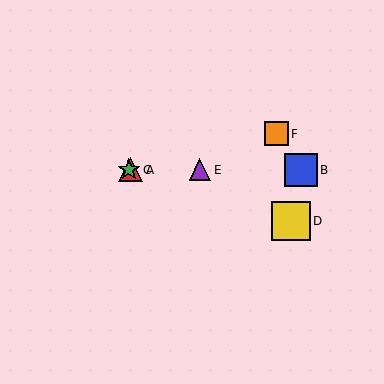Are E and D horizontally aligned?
No, E is at y≈170 and D is at y≈221.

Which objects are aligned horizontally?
Objects A, B, C, E are aligned horizontally.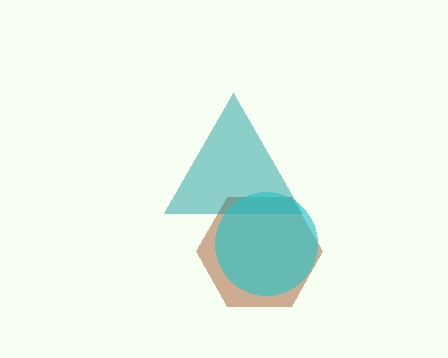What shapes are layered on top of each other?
The layered shapes are: a brown hexagon, a teal triangle, a cyan circle.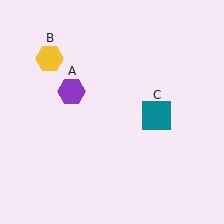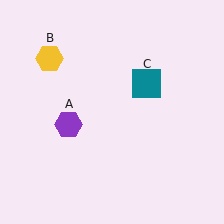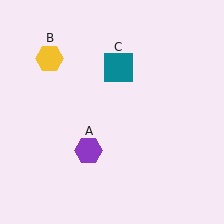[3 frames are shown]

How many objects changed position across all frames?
2 objects changed position: purple hexagon (object A), teal square (object C).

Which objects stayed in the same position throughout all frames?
Yellow hexagon (object B) remained stationary.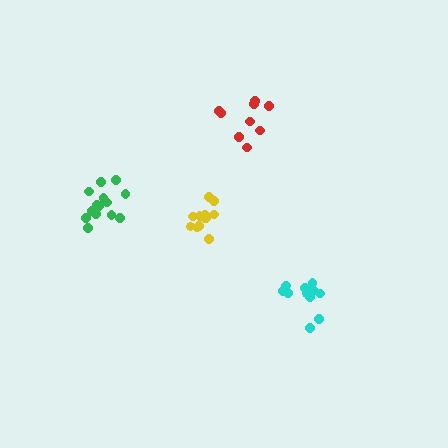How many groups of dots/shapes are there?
There are 4 groups.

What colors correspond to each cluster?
The clusters are colored: yellow, cyan, red, green.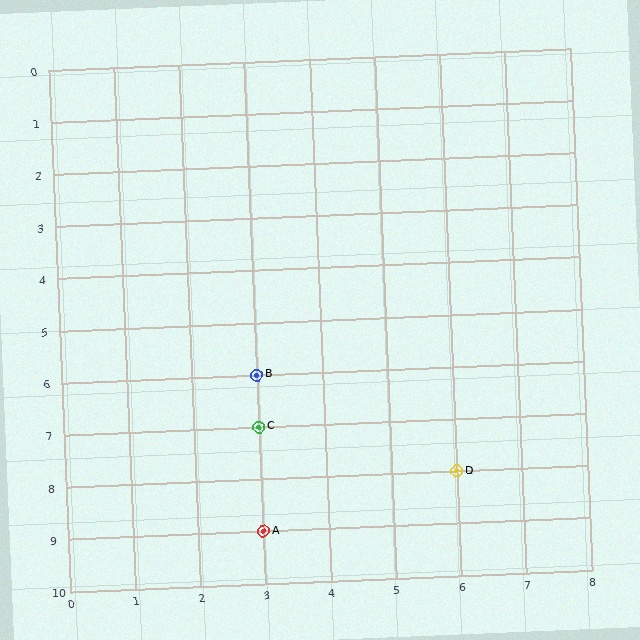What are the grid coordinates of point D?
Point D is at grid coordinates (6, 8).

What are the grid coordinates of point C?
Point C is at grid coordinates (3, 7).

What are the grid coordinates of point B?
Point B is at grid coordinates (3, 6).